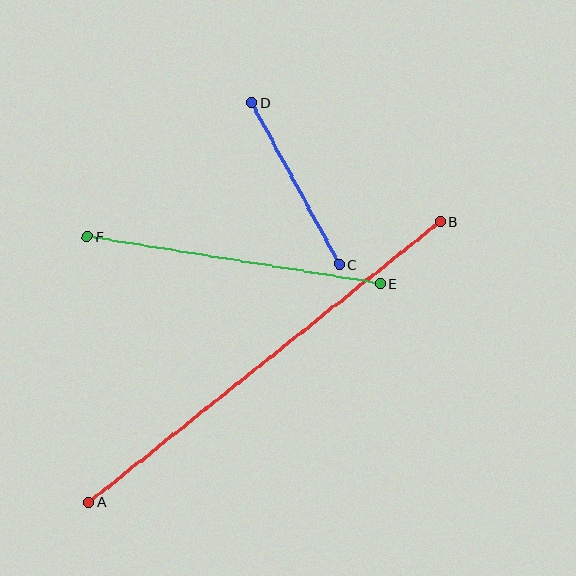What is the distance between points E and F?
The distance is approximately 297 pixels.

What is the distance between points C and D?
The distance is approximately 184 pixels.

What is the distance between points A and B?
The distance is approximately 450 pixels.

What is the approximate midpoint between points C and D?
The midpoint is at approximately (295, 183) pixels.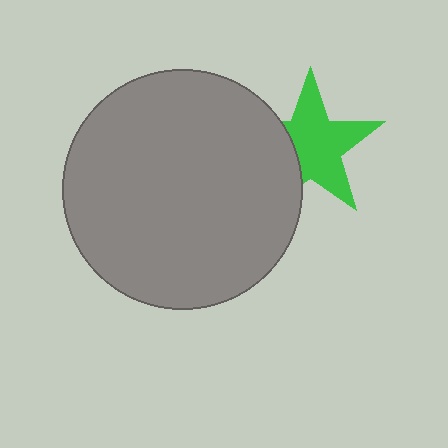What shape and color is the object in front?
The object in front is a gray circle.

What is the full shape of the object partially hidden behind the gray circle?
The partially hidden object is a green star.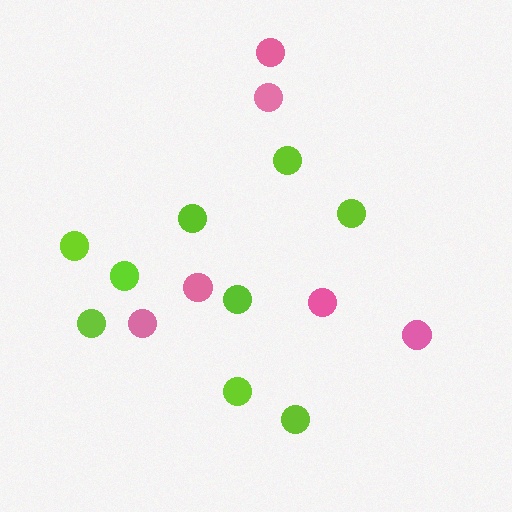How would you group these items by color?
There are 2 groups: one group of pink circles (6) and one group of lime circles (9).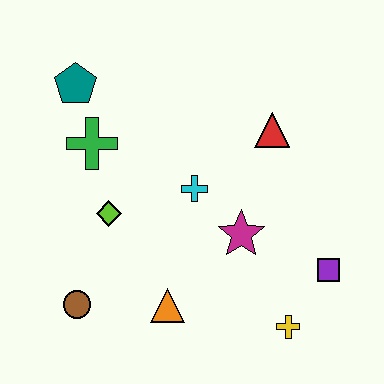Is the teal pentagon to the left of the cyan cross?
Yes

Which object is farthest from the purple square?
The teal pentagon is farthest from the purple square.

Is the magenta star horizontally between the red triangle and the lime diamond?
Yes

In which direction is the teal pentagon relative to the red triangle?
The teal pentagon is to the left of the red triangle.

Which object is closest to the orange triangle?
The brown circle is closest to the orange triangle.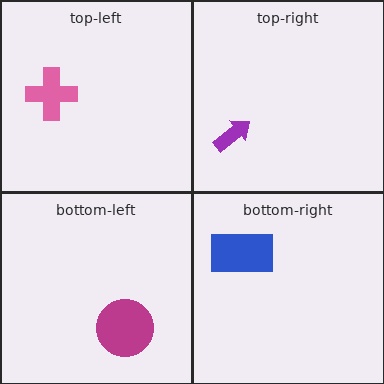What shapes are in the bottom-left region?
The magenta circle.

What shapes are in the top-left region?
The pink cross.